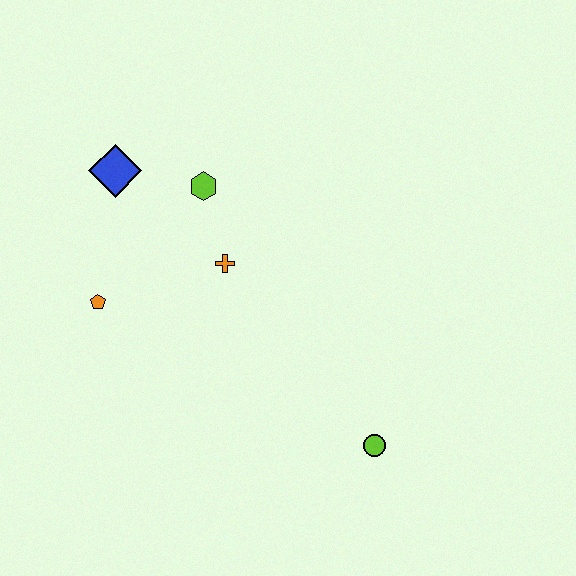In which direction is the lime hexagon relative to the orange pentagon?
The lime hexagon is above the orange pentagon.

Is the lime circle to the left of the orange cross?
No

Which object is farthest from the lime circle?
The blue diamond is farthest from the lime circle.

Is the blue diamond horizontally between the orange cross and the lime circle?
No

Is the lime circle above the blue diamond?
No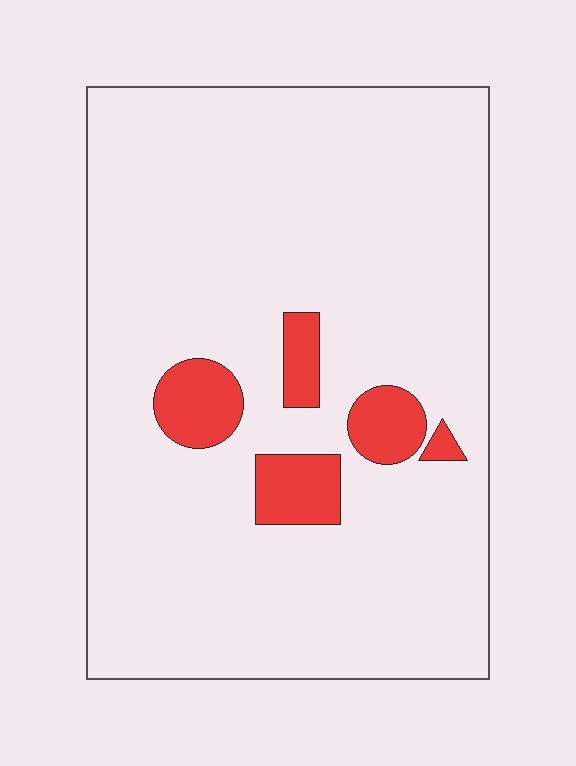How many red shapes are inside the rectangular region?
5.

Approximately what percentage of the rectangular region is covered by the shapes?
Approximately 10%.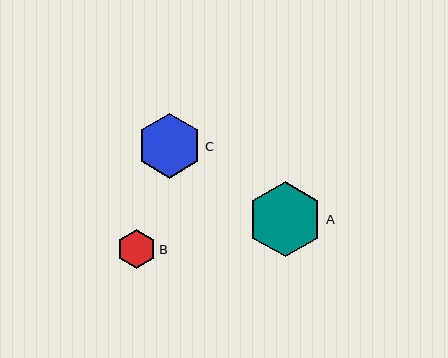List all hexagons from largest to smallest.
From largest to smallest: A, C, B.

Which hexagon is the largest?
Hexagon A is the largest with a size of approximately 75 pixels.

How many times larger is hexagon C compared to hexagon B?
Hexagon C is approximately 1.7 times the size of hexagon B.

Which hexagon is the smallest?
Hexagon B is the smallest with a size of approximately 39 pixels.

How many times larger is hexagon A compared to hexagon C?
Hexagon A is approximately 1.2 times the size of hexagon C.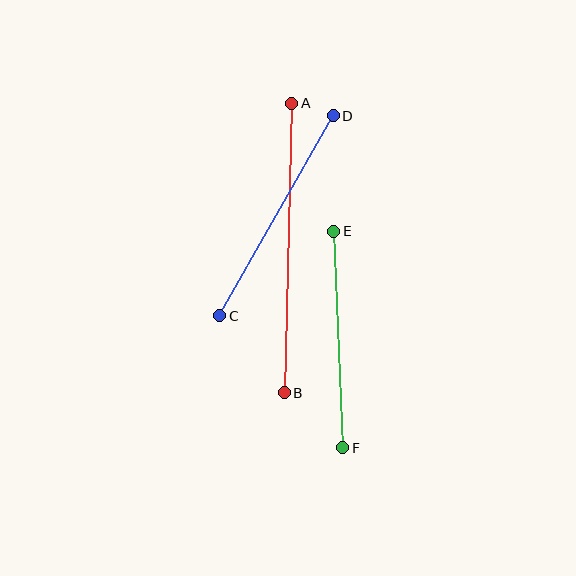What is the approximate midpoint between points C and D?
The midpoint is at approximately (276, 216) pixels.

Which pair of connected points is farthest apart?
Points A and B are farthest apart.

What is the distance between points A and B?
The distance is approximately 290 pixels.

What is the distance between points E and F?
The distance is approximately 217 pixels.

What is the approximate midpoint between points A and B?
The midpoint is at approximately (288, 248) pixels.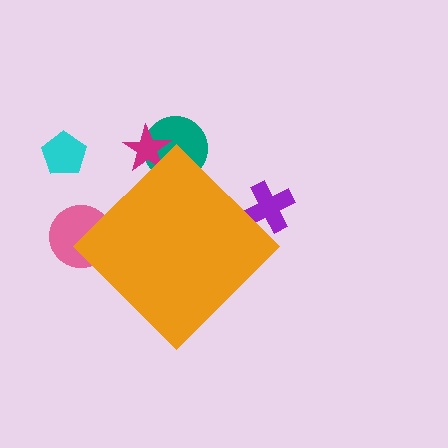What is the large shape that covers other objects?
An orange diamond.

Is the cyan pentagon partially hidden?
No, the cyan pentagon is fully visible.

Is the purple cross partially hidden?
Yes, the purple cross is partially hidden behind the orange diamond.